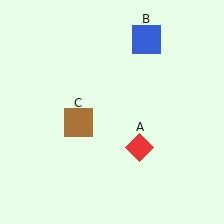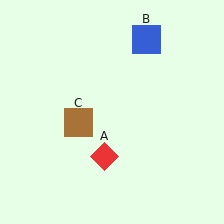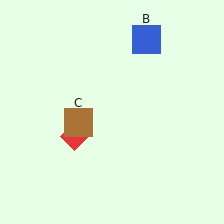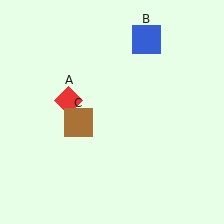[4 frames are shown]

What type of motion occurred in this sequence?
The red diamond (object A) rotated clockwise around the center of the scene.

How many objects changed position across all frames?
1 object changed position: red diamond (object A).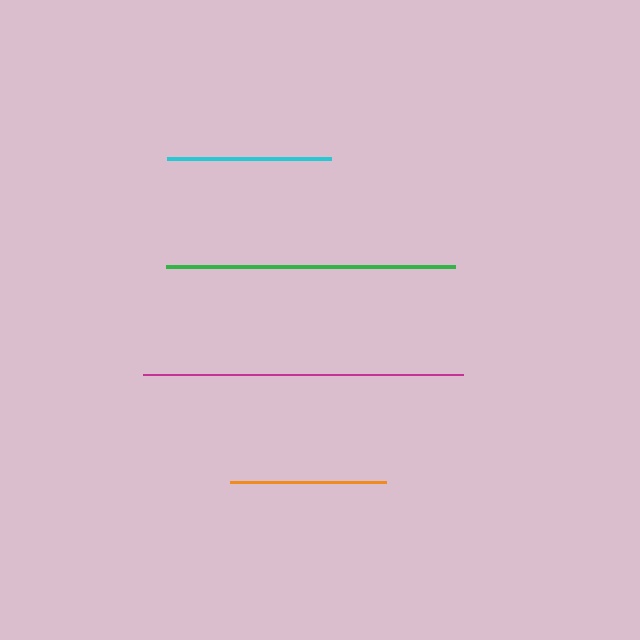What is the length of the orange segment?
The orange segment is approximately 156 pixels long.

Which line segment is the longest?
The magenta line is the longest at approximately 320 pixels.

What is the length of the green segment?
The green segment is approximately 289 pixels long.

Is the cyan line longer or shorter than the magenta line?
The magenta line is longer than the cyan line.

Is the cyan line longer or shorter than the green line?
The green line is longer than the cyan line.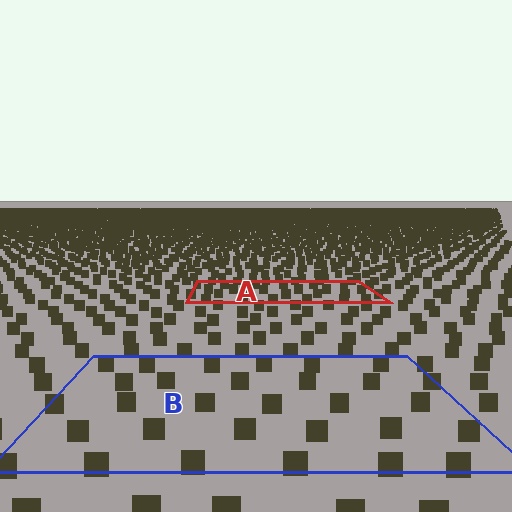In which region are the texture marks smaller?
The texture marks are smaller in region A, because it is farther away.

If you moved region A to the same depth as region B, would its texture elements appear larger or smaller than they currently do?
They would appear larger. At a closer depth, the same texture elements are projected at a bigger on-screen size.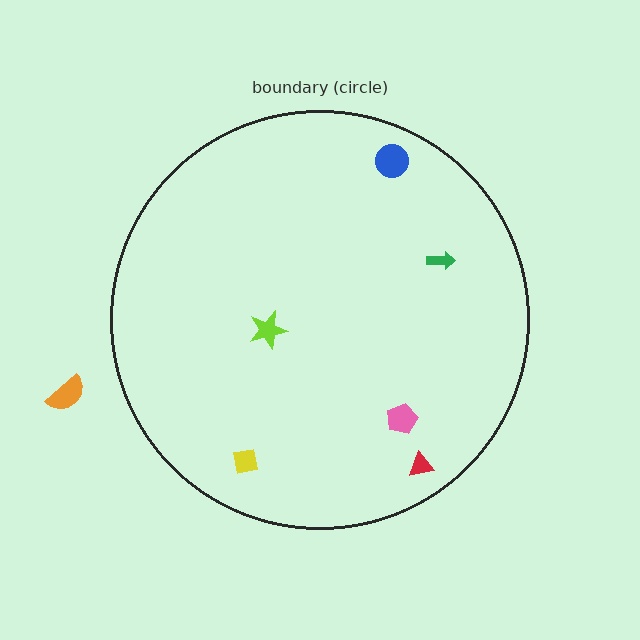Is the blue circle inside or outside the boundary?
Inside.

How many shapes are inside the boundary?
6 inside, 1 outside.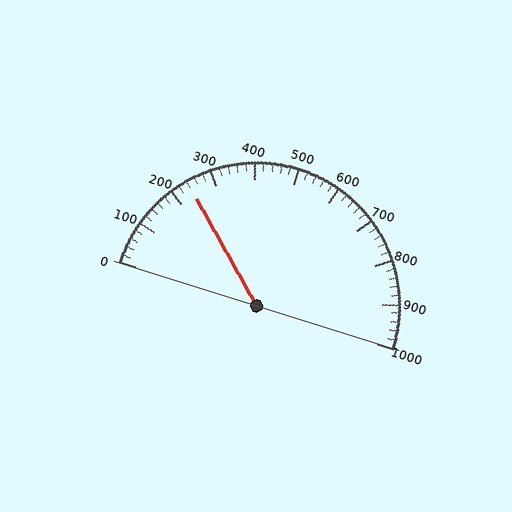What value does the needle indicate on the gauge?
The needle indicates approximately 240.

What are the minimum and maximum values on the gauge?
The gauge ranges from 0 to 1000.